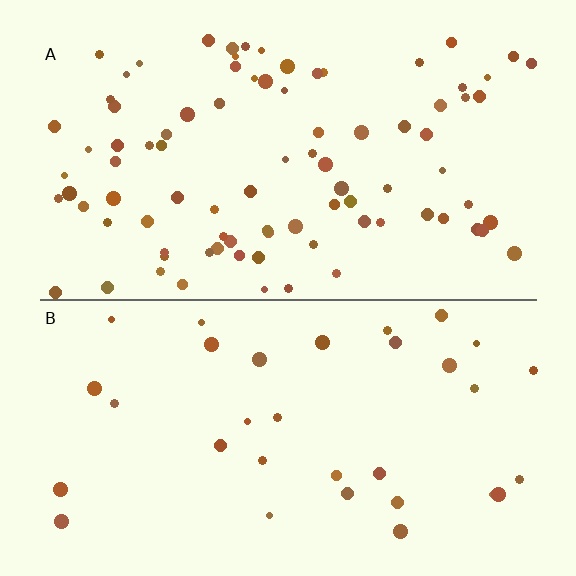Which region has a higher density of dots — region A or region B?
A (the top).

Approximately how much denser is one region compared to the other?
Approximately 2.7× — region A over region B.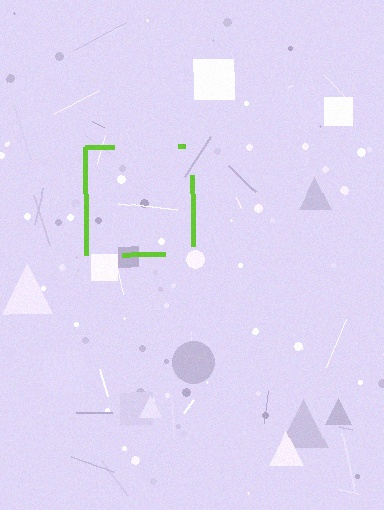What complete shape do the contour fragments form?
The contour fragments form a square.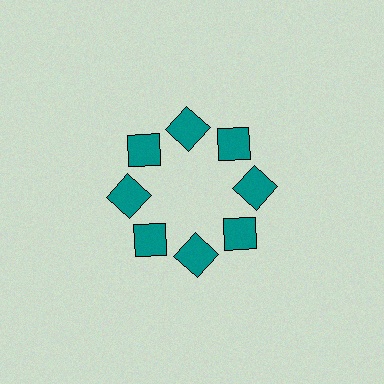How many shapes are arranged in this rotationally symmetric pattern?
There are 8 shapes, arranged in 8 groups of 1.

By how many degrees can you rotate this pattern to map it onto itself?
The pattern maps onto itself every 45 degrees of rotation.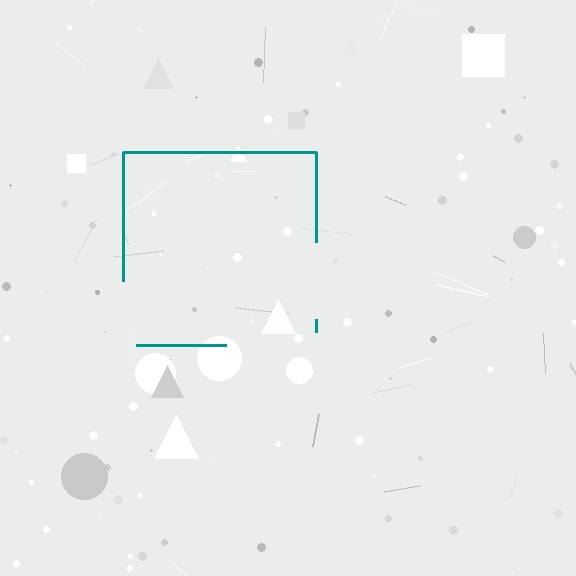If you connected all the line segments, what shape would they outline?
They would outline a square.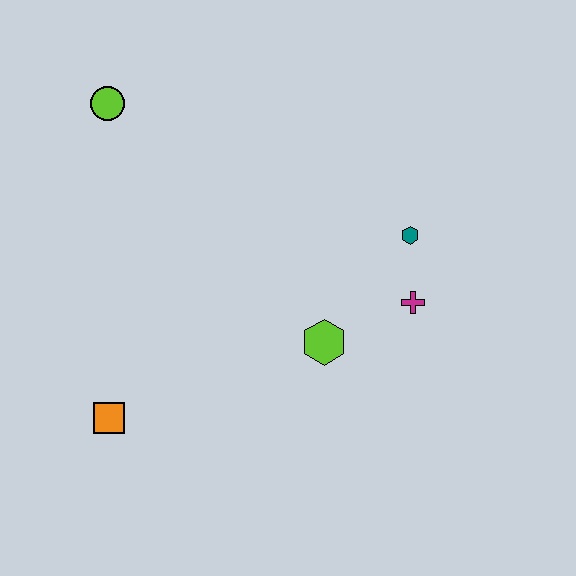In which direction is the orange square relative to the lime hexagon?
The orange square is to the left of the lime hexagon.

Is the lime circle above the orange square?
Yes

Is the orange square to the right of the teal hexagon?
No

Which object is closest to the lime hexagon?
The magenta cross is closest to the lime hexagon.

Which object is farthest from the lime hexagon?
The lime circle is farthest from the lime hexagon.